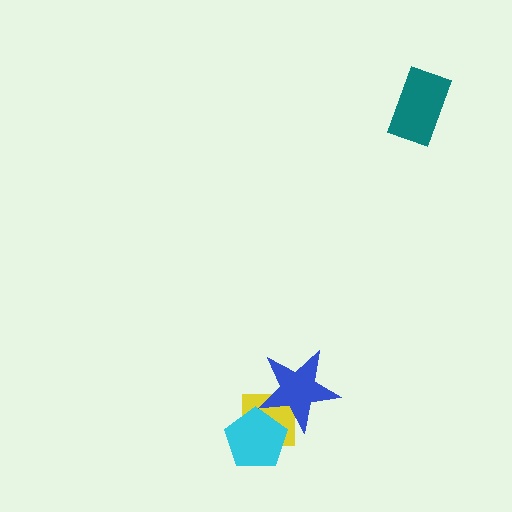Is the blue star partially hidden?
No, no other shape covers it.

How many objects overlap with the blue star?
2 objects overlap with the blue star.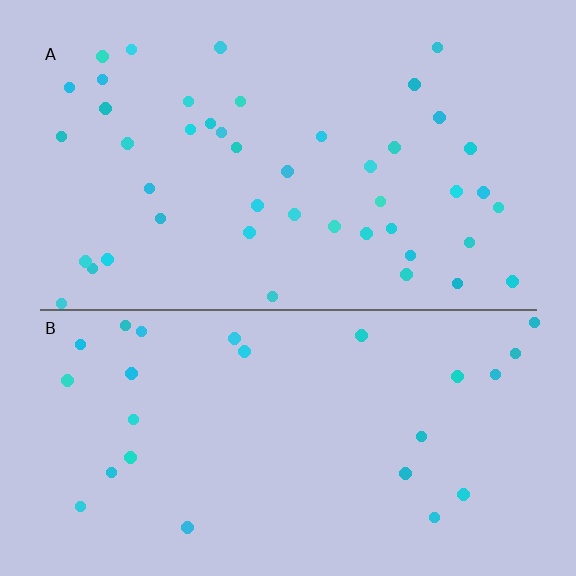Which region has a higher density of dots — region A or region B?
A (the top).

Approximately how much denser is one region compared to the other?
Approximately 1.8× — region A over region B.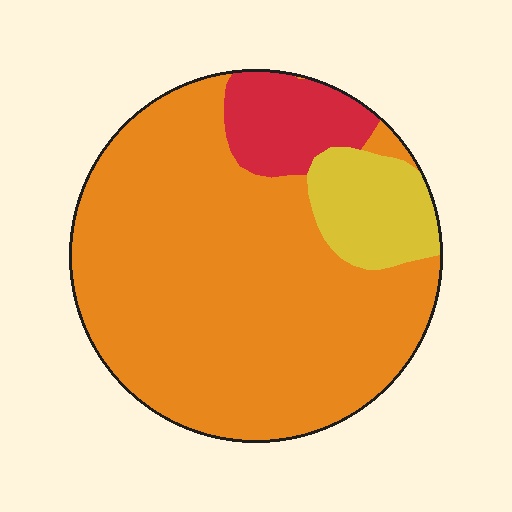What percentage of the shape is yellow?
Yellow covers roughly 10% of the shape.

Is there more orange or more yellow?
Orange.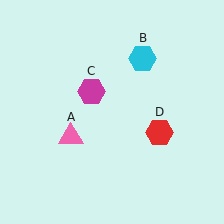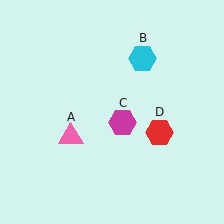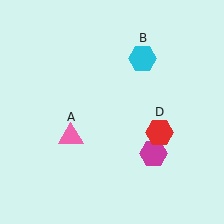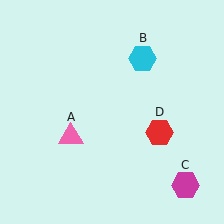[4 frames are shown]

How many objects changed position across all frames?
1 object changed position: magenta hexagon (object C).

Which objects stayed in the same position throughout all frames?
Pink triangle (object A) and cyan hexagon (object B) and red hexagon (object D) remained stationary.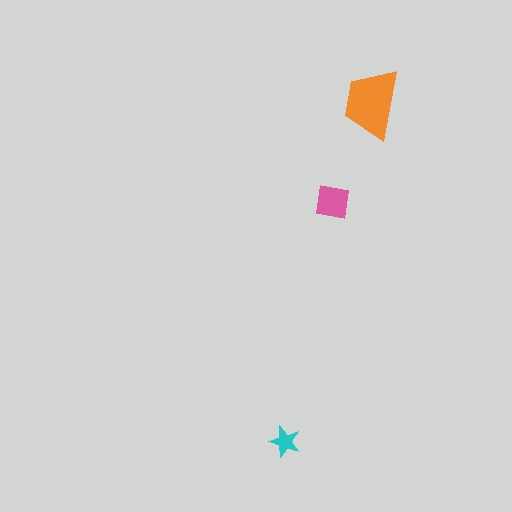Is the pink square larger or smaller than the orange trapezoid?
Smaller.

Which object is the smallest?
The cyan star.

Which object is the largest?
The orange trapezoid.